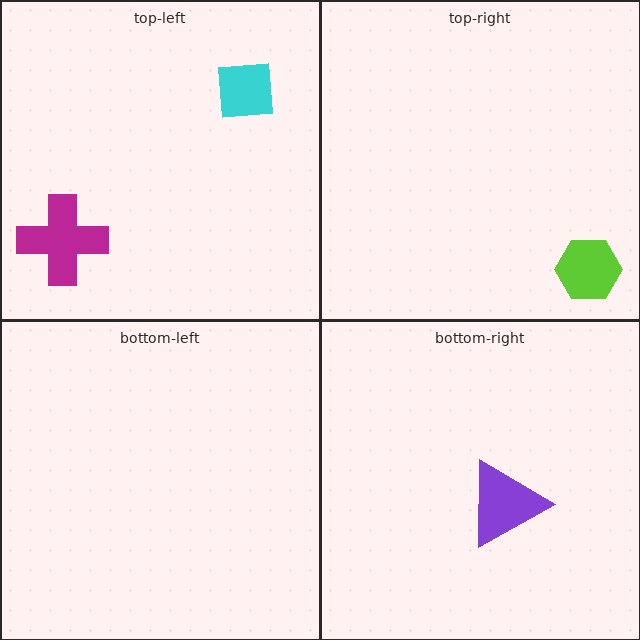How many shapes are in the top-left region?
2.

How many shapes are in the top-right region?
1.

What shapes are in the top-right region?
The lime hexagon.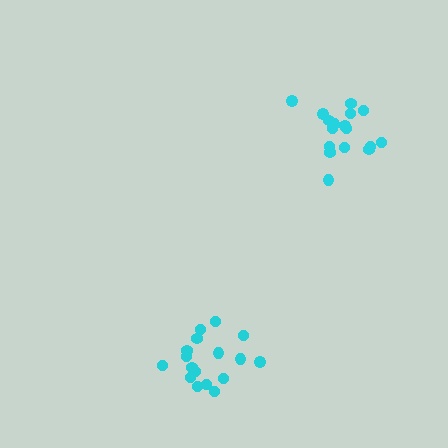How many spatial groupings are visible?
There are 2 spatial groupings.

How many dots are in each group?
Group 1: 17 dots, Group 2: 17 dots (34 total).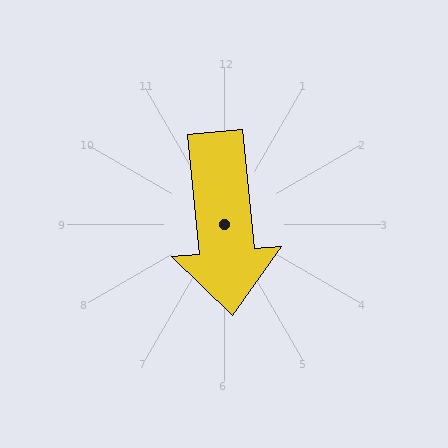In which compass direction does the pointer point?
South.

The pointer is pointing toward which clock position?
Roughly 6 o'clock.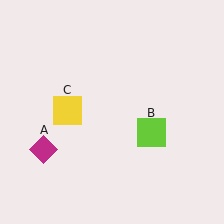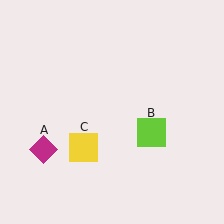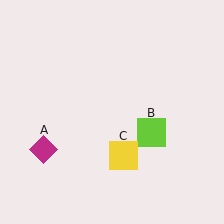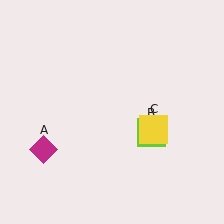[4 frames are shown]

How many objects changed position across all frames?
1 object changed position: yellow square (object C).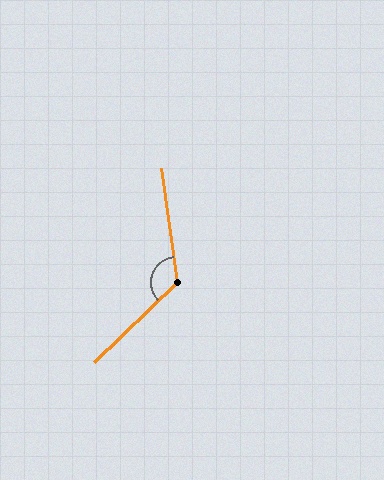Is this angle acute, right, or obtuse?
It is obtuse.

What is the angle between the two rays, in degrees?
Approximately 126 degrees.